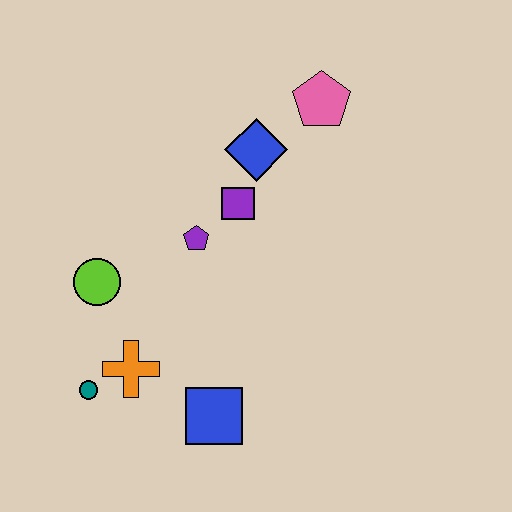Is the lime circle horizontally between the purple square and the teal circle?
Yes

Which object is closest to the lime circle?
The orange cross is closest to the lime circle.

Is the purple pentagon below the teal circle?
No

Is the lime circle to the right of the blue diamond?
No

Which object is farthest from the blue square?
The pink pentagon is farthest from the blue square.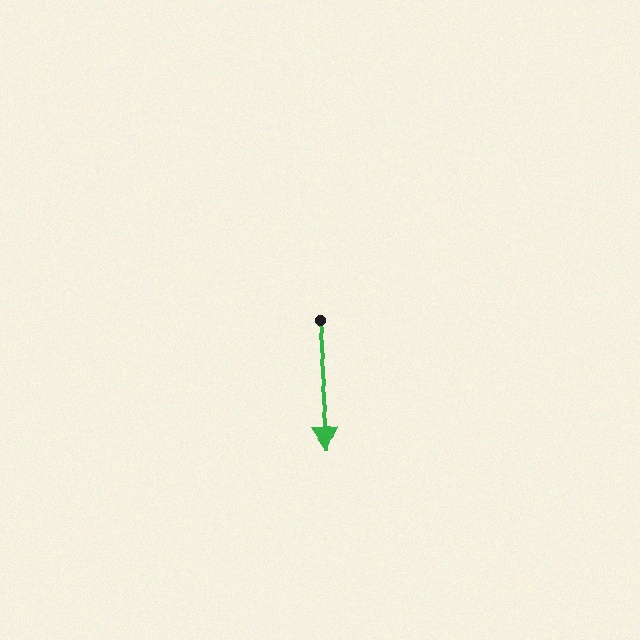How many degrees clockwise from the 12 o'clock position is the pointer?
Approximately 175 degrees.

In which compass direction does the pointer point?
South.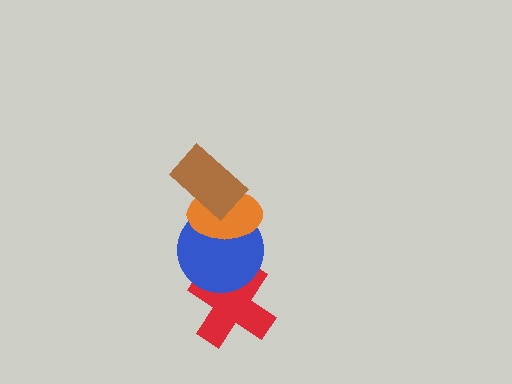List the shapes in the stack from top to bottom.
From top to bottom: the brown rectangle, the orange ellipse, the blue circle, the red cross.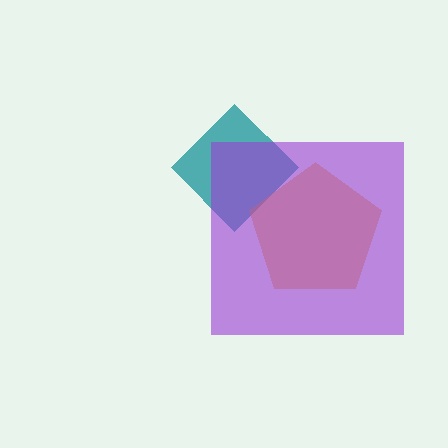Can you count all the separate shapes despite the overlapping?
Yes, there are 3 separate shapes.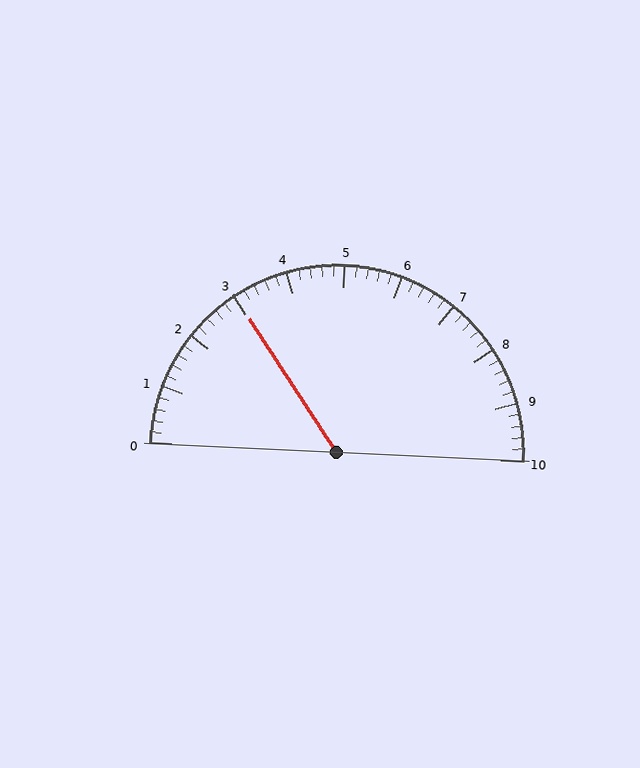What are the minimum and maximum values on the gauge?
The gauge ranges from 0 to 10.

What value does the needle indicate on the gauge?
The needle indicates approximately 3.0.